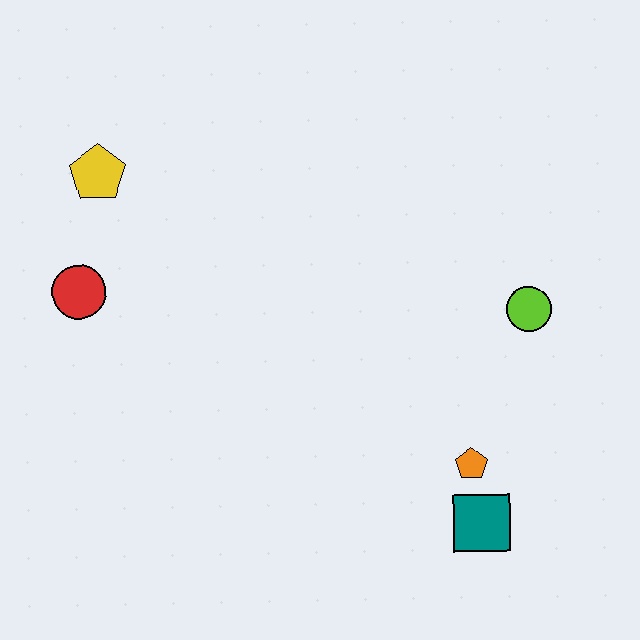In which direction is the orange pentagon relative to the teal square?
The orange pentagon is above the teal square.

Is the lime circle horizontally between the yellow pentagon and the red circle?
No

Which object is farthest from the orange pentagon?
The yellow pentagon is farthest from the orange pentagon.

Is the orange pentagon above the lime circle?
No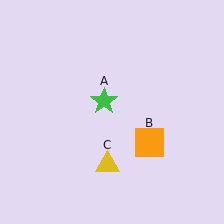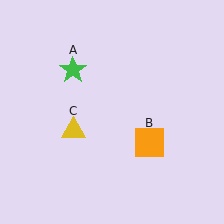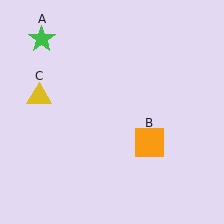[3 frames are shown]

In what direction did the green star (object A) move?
The green star (object A) moved up and to the left.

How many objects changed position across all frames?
2 objects changed position: green star (object A), yellow triangle (object C).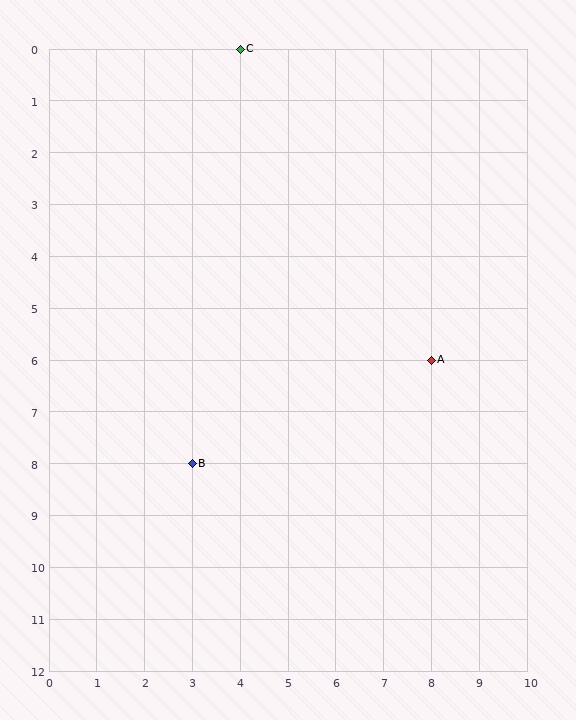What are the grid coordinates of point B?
Point B is at grid coordinates (3, 8).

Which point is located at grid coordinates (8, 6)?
Point A is at (8, 6).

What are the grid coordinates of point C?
Point C is at grid coordinates (4, 0).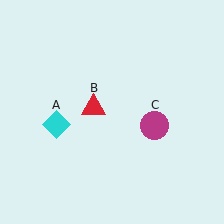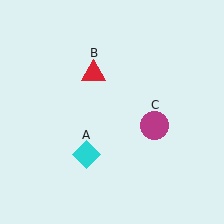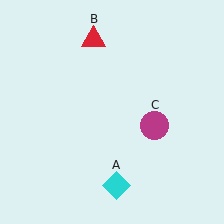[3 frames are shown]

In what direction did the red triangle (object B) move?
The red triangle (object B) moved up.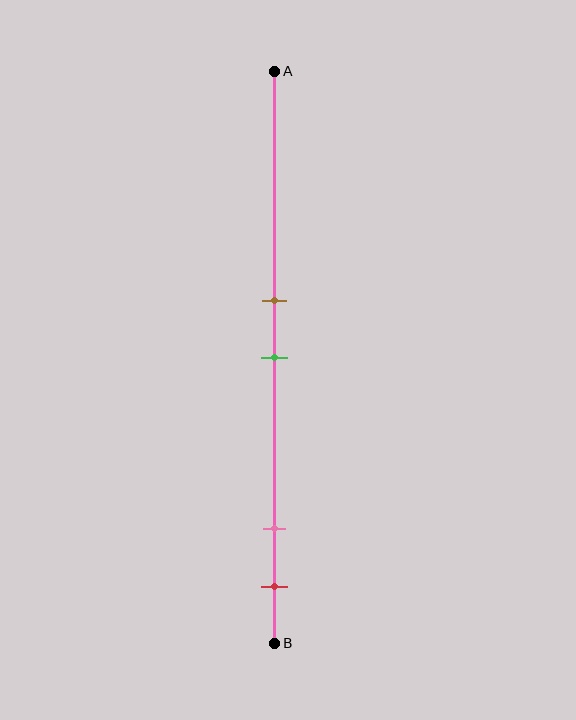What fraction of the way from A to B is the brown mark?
The brown mark is approximately 40% (0.4) of the way from A to B.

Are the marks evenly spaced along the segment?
No, the marks are not evenly spaced.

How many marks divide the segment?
There are 4 marks dividing the segment.